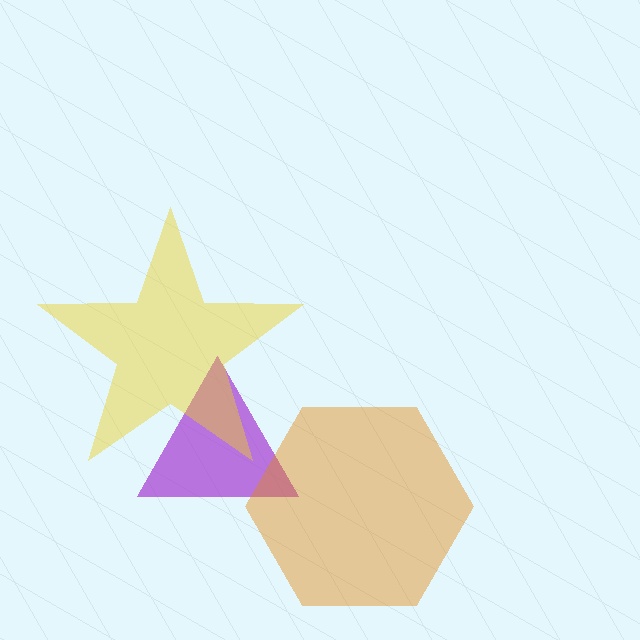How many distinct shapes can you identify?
There are 3 distinct shapes: a purple triangle, a yellow star, an orange hexagon.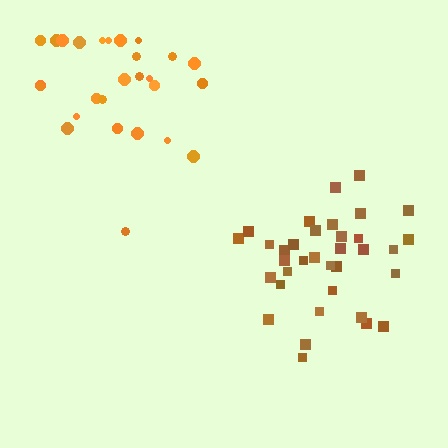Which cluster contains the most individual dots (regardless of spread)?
Brown (35).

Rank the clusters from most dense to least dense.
brown, orange.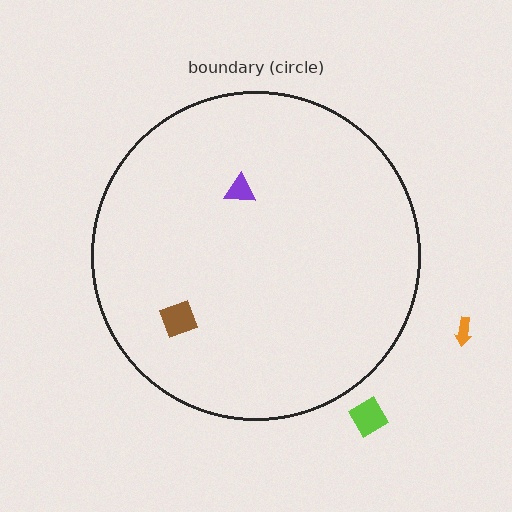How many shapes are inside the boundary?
2 inside, 2 outside.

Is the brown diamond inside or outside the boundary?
Inside.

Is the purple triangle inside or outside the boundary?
Inside.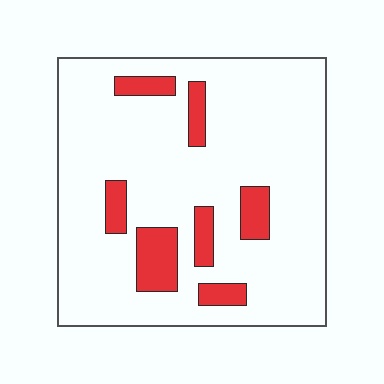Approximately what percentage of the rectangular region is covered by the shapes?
Approximately 15%.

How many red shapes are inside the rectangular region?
7.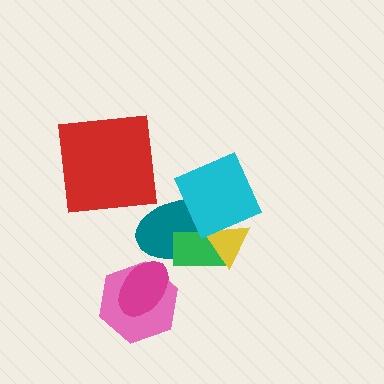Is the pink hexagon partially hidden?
Yes, it is partially covered by another shape.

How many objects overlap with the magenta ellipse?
1 object overlaps with the magenta ellipse.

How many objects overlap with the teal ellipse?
3 objects overlap with the teal ellipse.